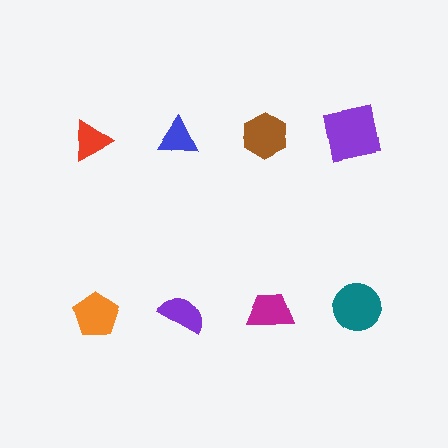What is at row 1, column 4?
A purple square.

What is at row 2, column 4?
A teal circle.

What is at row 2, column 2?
A purple semicircle.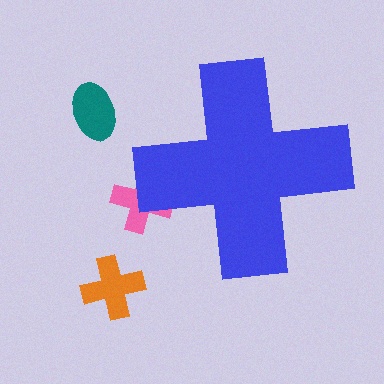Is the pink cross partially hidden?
Yes, the pink cross is partially hidden behind the blue cross.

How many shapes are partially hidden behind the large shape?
1 shape is partially hidden.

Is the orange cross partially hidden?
No, the orange cross is fully visible.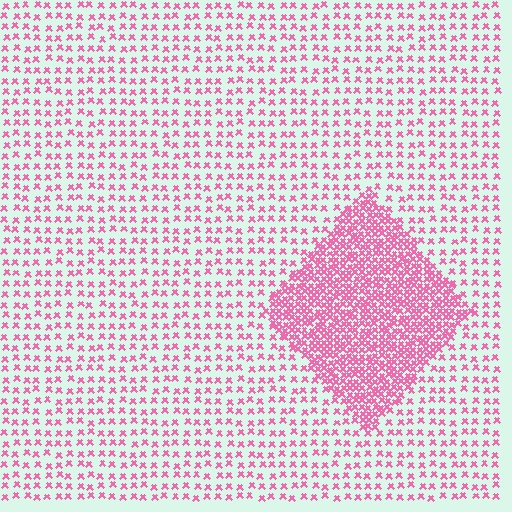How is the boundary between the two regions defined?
The boundary is defined by a change in element density (approximately 2.8x ratio). All elements are the same color, size, and shape.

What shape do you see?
I see a diamond.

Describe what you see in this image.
The image contains small pink elements arranged at two different densities. A diamond-shaped region is visible where the elements are more densely packed than the surrounding area.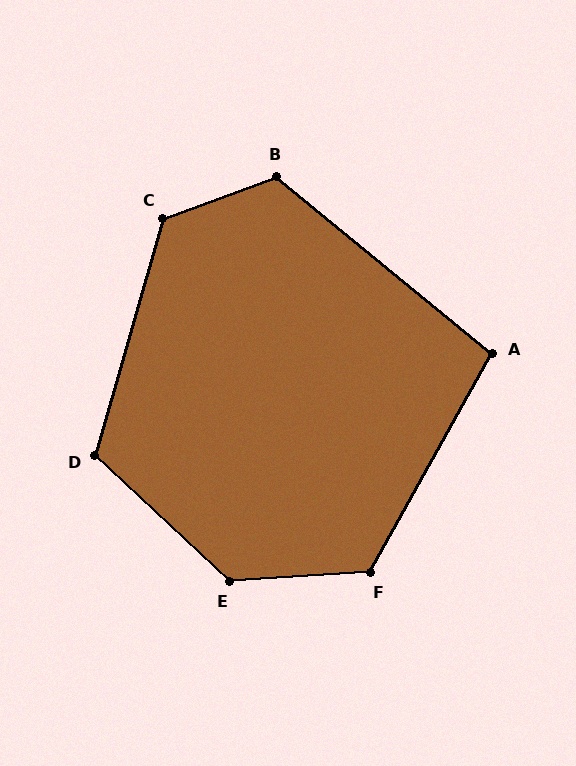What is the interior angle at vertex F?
Approximately 123 degrees (obtuse).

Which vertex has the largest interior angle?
E, at approximately 133 degrees.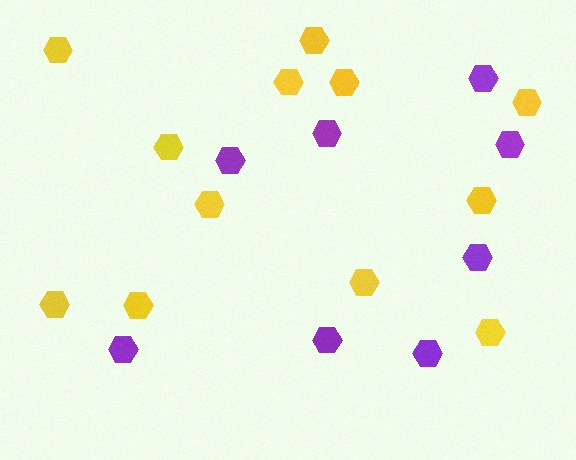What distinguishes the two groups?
There are 2 groups: one group of purple hexagons (8) and one group of yellow hexagons (12).